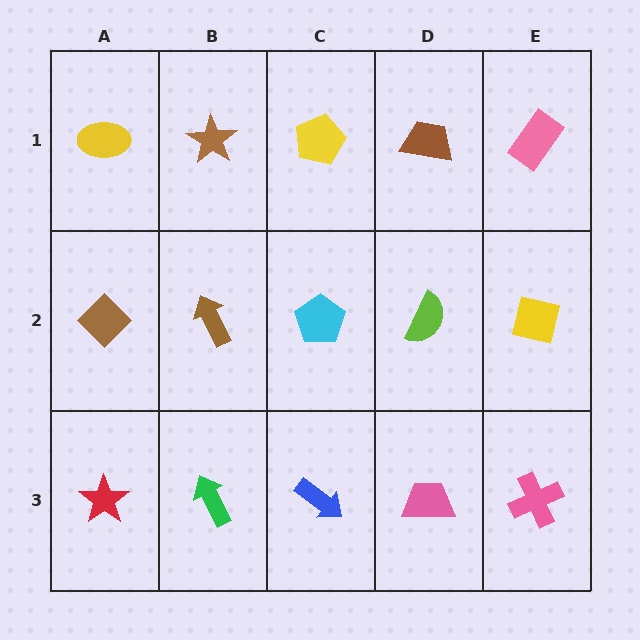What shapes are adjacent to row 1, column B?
A brown arrow (row 2, column B), a yellow ellipse (row 1, column A), a yellow pentagon (row 1, column C).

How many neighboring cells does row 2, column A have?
3.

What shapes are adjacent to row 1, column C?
A cyan pentagon (row 2, column C), a brown star (row 1, column B), a brown trapezoid (row 1, column D).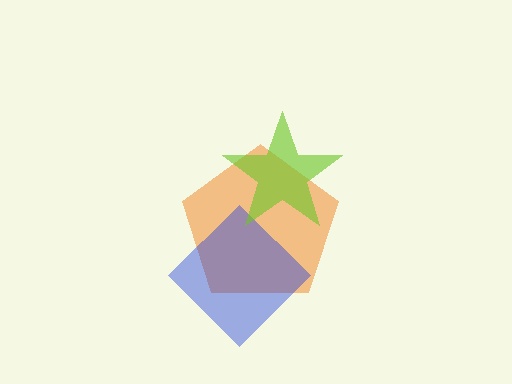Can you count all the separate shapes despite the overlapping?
Yes, there are 3 separate shapes.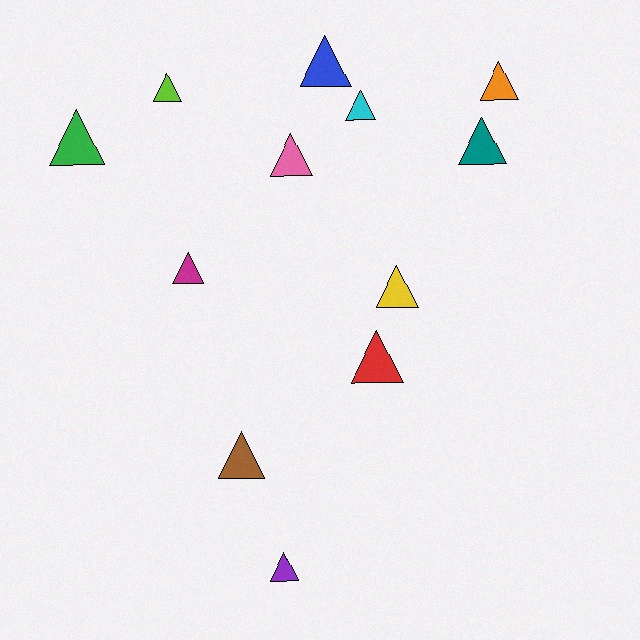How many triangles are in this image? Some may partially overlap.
There are 12 triangles.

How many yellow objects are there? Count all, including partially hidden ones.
There is 1 yellow object.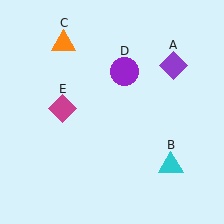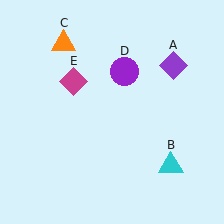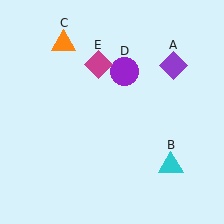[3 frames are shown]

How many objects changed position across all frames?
1 object changed position: magenta diamond (object E).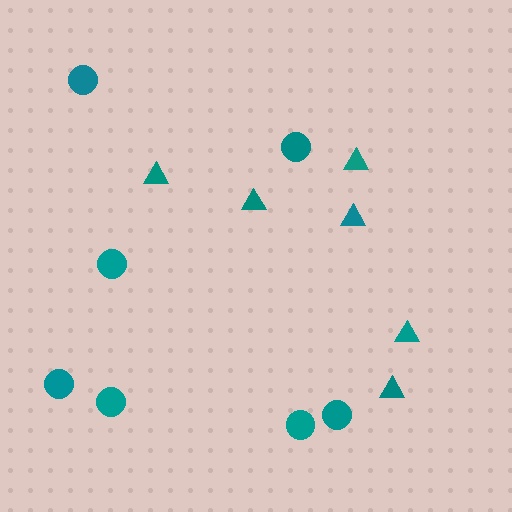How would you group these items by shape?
There are 2 groups: one group of triangles (6) and one group of circles (7).